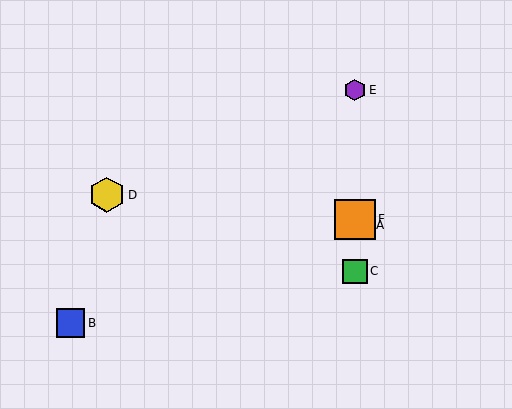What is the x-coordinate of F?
Object F is at x≈355.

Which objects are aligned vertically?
Objects A, C, E, F are aligned vertically.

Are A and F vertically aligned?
Yes, both are at x≈355.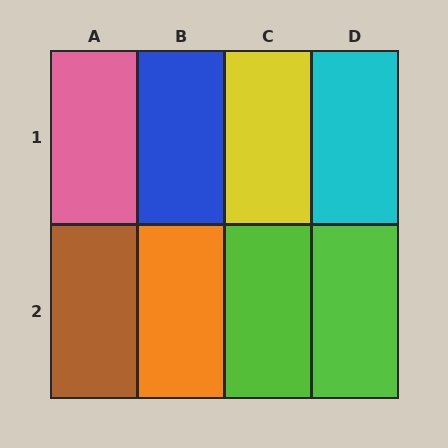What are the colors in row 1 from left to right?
Pink, blue, yellow, cyan.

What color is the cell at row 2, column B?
Orange.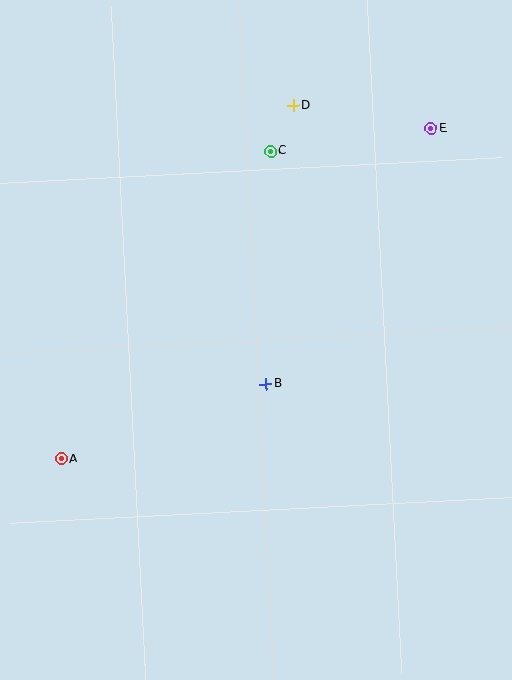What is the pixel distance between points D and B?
The distance between D and B is 280 pixels.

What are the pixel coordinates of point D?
Point D is at (293, 105).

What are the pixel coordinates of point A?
Point A is at (61, 459).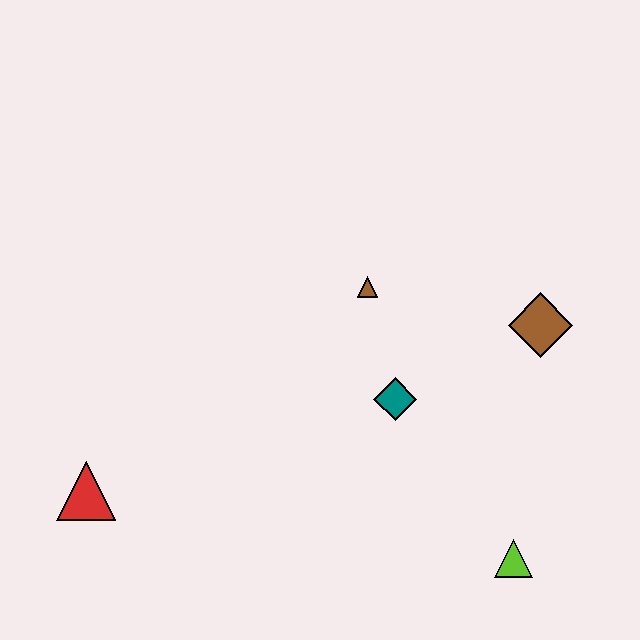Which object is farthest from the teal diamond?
The red triangle is farthest from the teal diamond.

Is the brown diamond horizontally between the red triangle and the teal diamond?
No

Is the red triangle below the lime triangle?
No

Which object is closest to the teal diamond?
The brown triangle is closest to the teal diamond.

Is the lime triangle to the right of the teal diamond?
Yes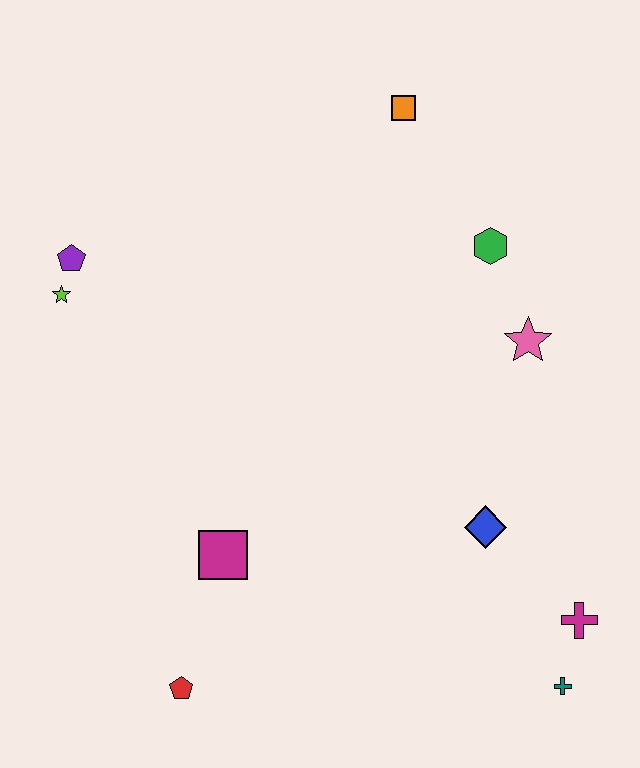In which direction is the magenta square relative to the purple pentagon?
The magenta square is below the purple pentagon.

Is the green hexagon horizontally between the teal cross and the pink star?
No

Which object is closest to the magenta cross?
The teal cross is closest to the magenta cross.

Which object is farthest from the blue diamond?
The purple pentagon is farthest from the blue diamond.